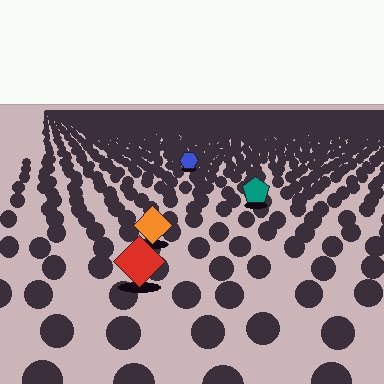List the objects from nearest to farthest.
From nearest to farthest: the red diamond, the orange diamond, the teal pentagon, the blue hexagon.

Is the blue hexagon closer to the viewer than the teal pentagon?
No. The teal pentagon is closer — you can tell from the texture gradient: the ground texture is coarser near it.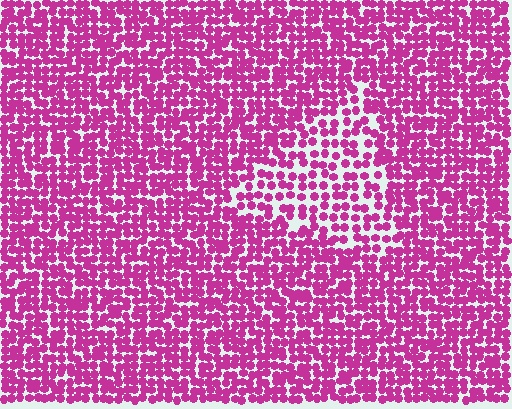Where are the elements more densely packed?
The elements are more densely packed outside the triangle boundary.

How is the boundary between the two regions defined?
The boundary is defined by a change in element density (approximately 1.7x ratio). All elements are the same color, size, and shape.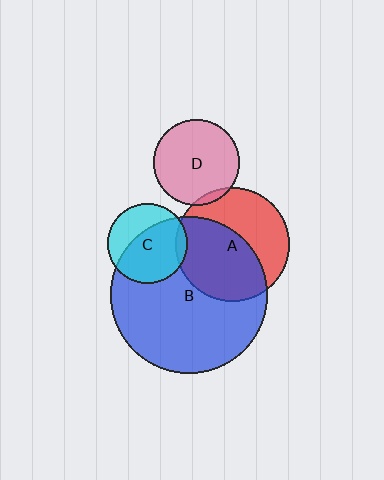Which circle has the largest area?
Circle B (blue).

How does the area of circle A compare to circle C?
Approximately 2.0 times.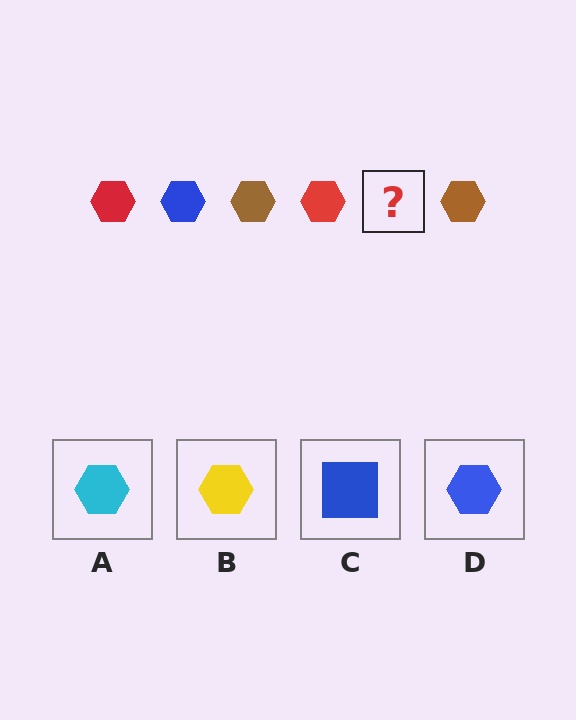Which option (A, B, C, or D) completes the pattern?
D.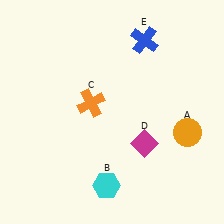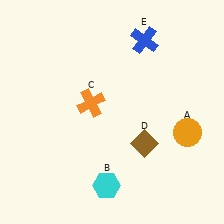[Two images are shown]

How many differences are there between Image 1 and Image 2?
There is 1 difference between the two images.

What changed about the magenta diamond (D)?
In Image 1, D is magenta. In Image 2, it changed to brown.